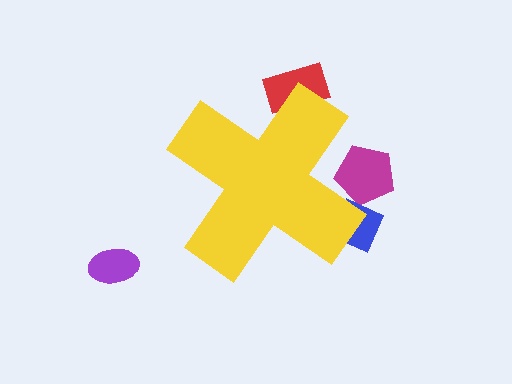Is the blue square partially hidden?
Yes, the blue square is partially hidden behind the yellow cross.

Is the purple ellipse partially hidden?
No, the purple ellipse is fully visible.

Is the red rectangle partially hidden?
Yes, the red rectangle is partially hidden behind the yellow cross.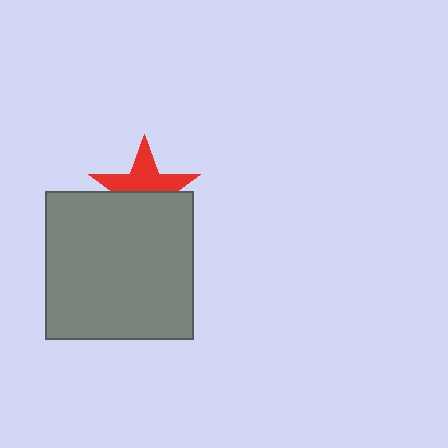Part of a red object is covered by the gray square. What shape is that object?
It is a star.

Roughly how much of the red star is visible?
About half of it is visible (roughly 53%).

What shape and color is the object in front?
The object in front is a gray square.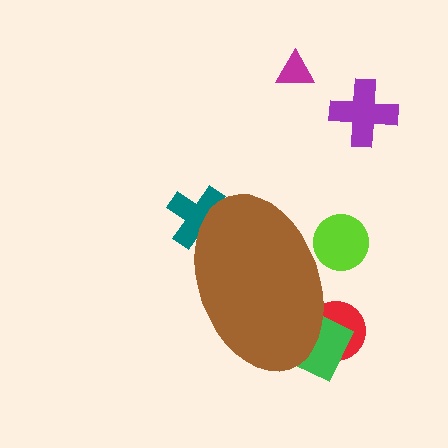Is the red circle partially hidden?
Yes, the red circle is partially hidden behind the brown ellipse.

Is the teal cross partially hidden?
Yes, the teal cross is partially hidden behind the brown ellipse.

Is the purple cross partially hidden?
No, the purple cross is fully visible.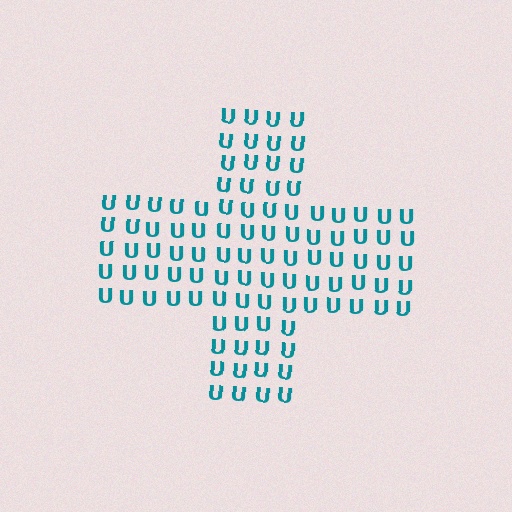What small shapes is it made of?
It is made of small letter U's.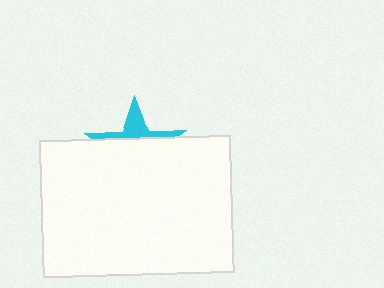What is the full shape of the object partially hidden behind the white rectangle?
The partially hidden object is a cyan star.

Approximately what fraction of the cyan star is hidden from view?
Roughly 70% of the cyan star is hidden behind the white rectangle.